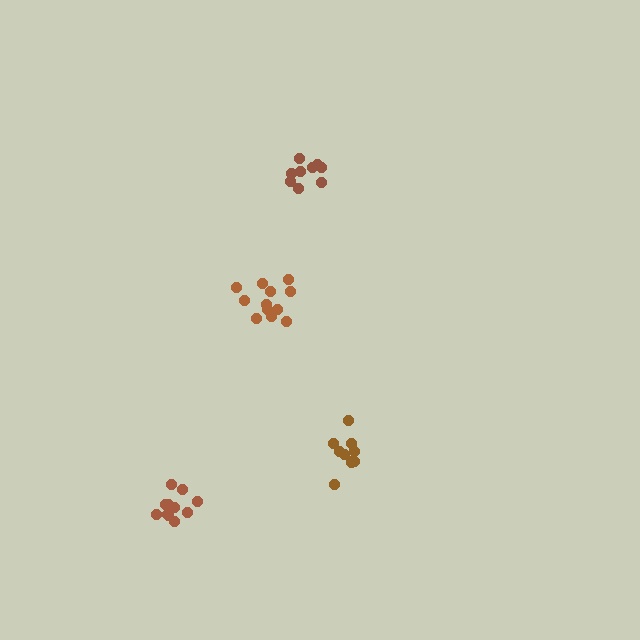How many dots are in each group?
Group 1: 12 dots, Group 2: 9 dots, Group 3: 11 dots, Group 4: 10 dots (42 total).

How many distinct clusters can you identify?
There are 4 distinct clusters.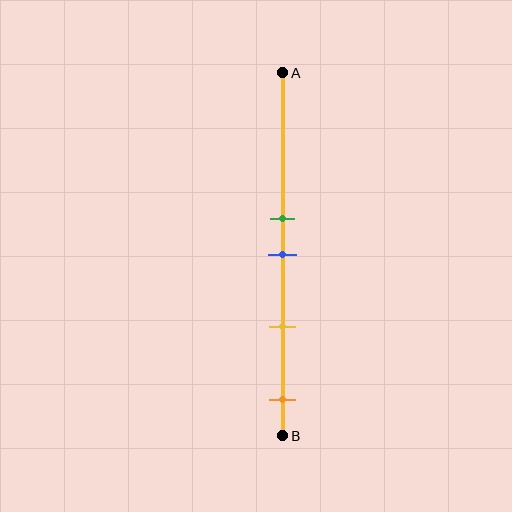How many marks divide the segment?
There are 4 marks dividing the segment.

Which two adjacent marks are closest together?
The green and blue marks are the closest adjacent pair.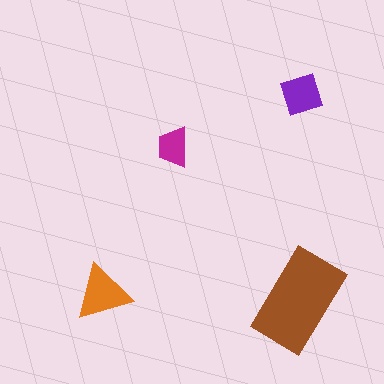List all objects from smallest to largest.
The magenta trapezoid, the purple diamond, the orange triangle, the brown rectangle.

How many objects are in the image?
There are 4 objects in the image.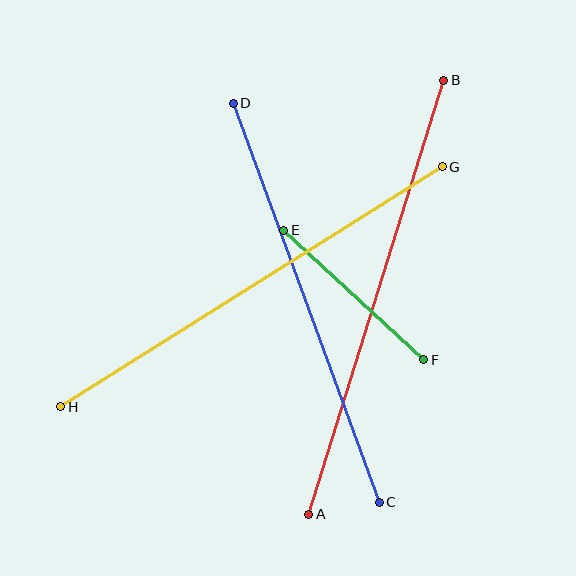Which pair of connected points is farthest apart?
Points A and B are farthest apart.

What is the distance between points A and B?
The distance is approximately 455 pixels.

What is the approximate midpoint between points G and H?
The midpoint is at approximately (251, 287) pixels.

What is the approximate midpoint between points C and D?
The midpoint is at approximately (306, 303) pixels.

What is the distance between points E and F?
The distance is approximately 191 pixels.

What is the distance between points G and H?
The distance is approximately 451 pixels.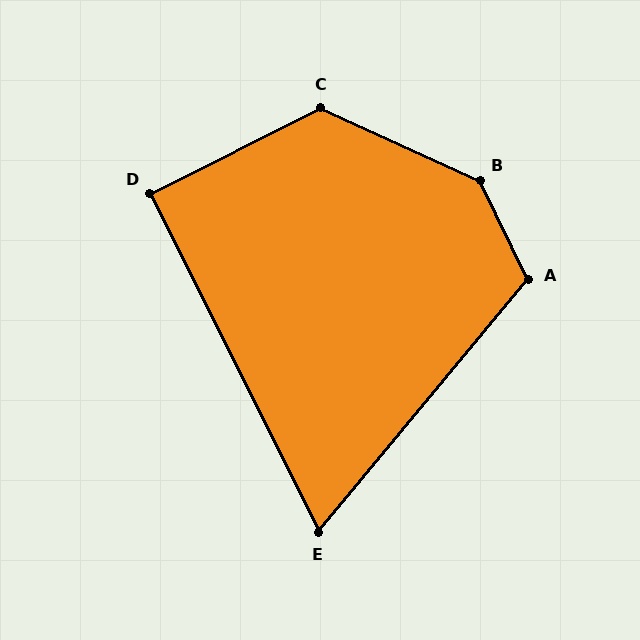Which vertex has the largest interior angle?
B, at approximately 141 degrees.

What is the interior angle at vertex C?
Approximately 129 degrees (obtuse).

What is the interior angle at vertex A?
Approximately 114 degrees (obtuse).